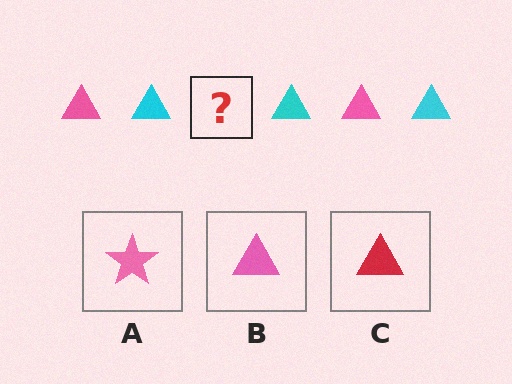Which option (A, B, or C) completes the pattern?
B.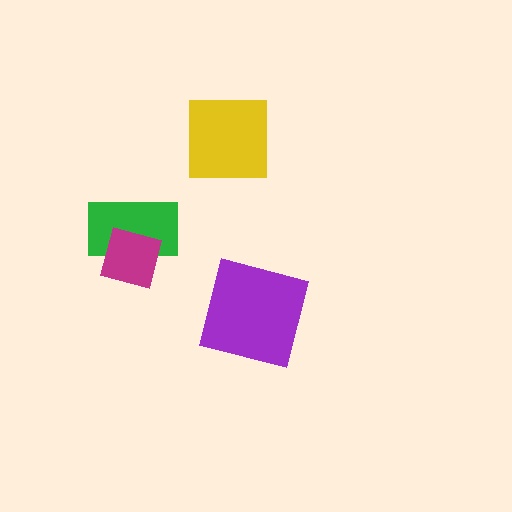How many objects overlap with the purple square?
0 objects overlap with the purple square.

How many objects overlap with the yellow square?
0 objects overlap with the yellow square.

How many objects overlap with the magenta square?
1 object overlaps with the magenta square.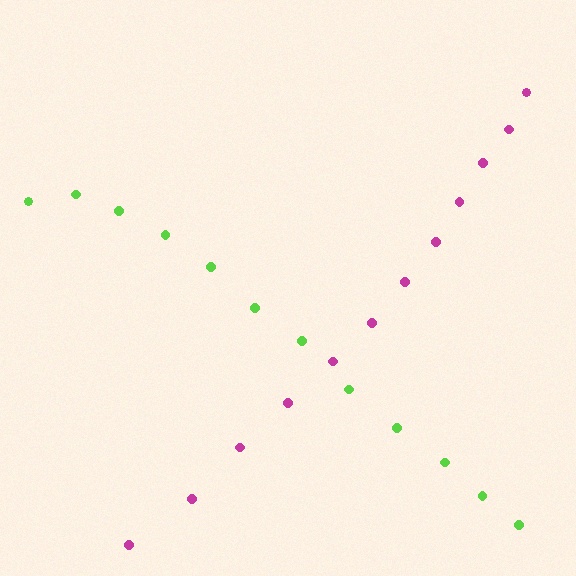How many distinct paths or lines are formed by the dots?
There are 2 distinct paths.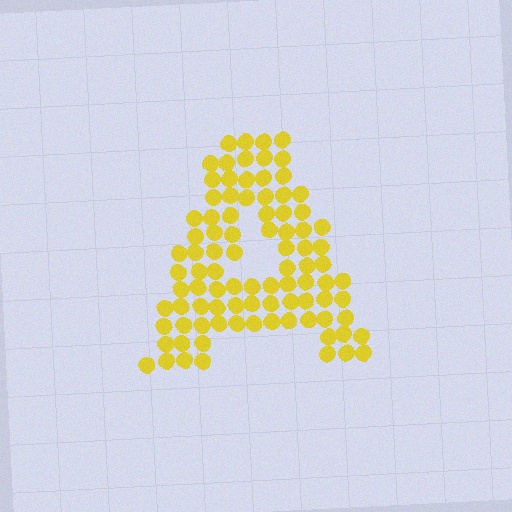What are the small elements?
The small elements are circles.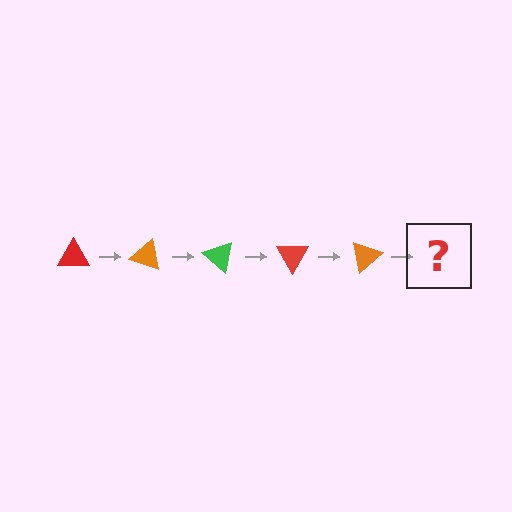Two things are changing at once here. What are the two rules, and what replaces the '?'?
The two rules are that it rotates 20 degrees each step and the color cycles through red, orange, and green. The '?' should be a green triangle, rotated 100 degrees from the start.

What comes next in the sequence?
The next element should be a green triangle, rotated 100 degrees from the start.